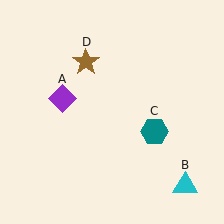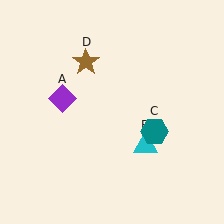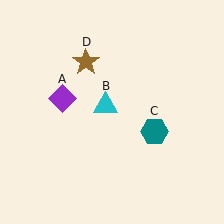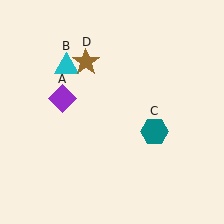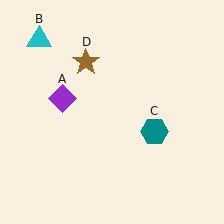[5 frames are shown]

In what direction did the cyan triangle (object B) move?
The cyan triangle (object B) moved up and to the left.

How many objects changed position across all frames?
1 object changed position: cyan triangle (object B).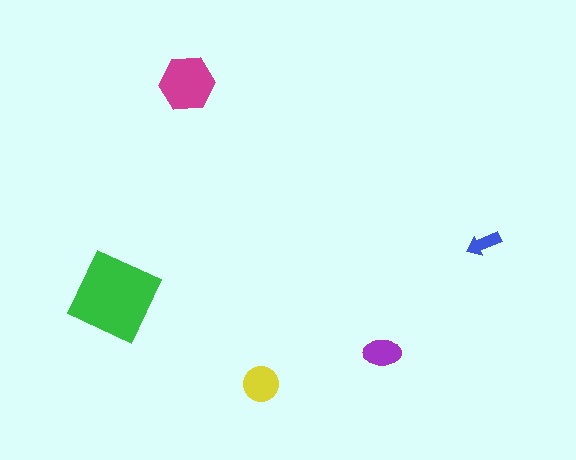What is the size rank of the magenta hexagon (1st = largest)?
2nd.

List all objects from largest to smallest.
The green diamond, the magenta hexagon, the yellow circle, the purple ellipse, the blue arrow.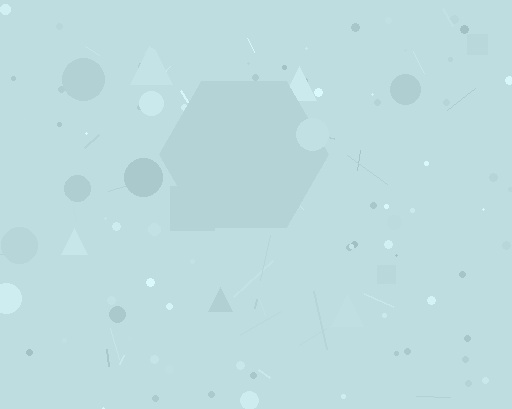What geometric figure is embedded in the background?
A hexagon is embedded in the background.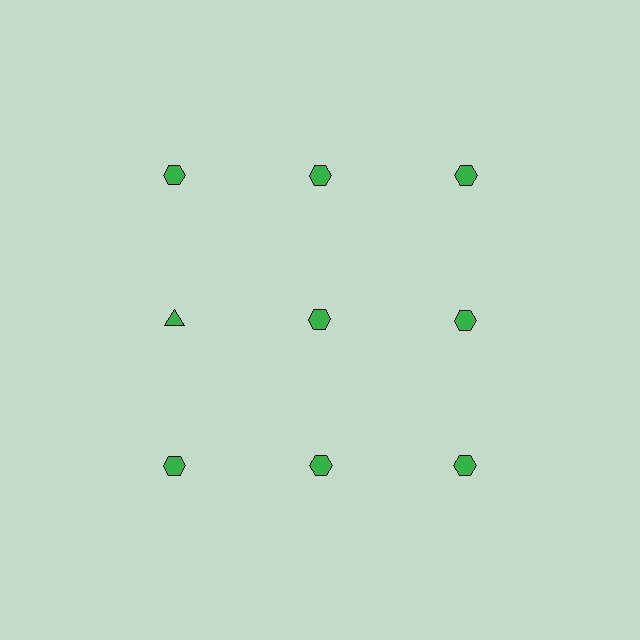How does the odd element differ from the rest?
It has a different shape: triangle instead of hexagon.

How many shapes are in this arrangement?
There are 9 shapes arranged in a grid pattern.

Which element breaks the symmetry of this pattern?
The green triangle in the second row, leftmost column breaks the symmetry. All other shapes are green hexagons.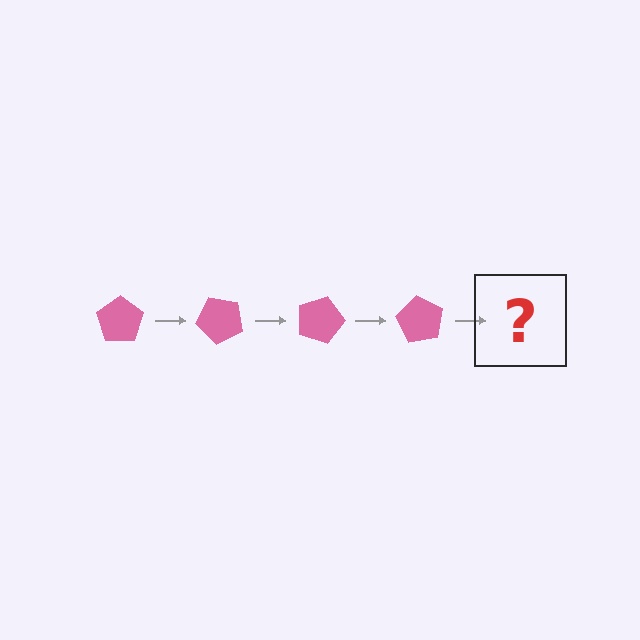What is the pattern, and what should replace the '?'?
The pattern is that the pentagon rotates 45 degrees each step. The '?' should be a pink pentagon rotated 180 degrees.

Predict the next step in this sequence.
The next step is a pink pentagon rotated 180 degrees.